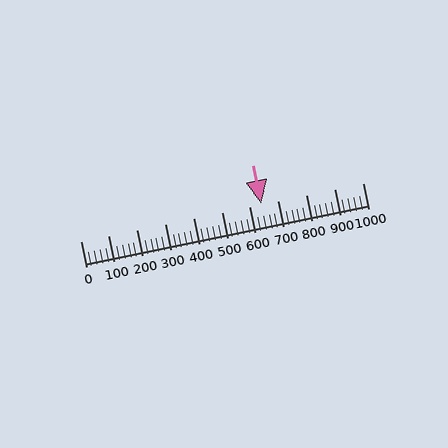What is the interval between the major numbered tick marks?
The major tick marks are spaced 100 units apart.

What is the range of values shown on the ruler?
The ruler shows values from 0 to 1000.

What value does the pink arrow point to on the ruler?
The pink arrow points to approximately 640.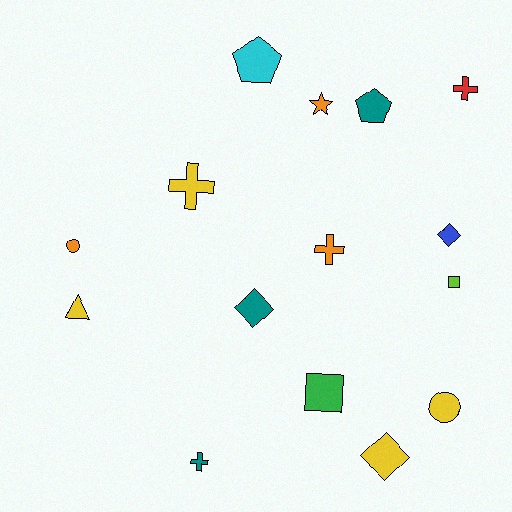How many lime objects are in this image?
There is 1 lime object.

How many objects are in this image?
There are 15 objects.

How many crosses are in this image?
There are 4 crosses.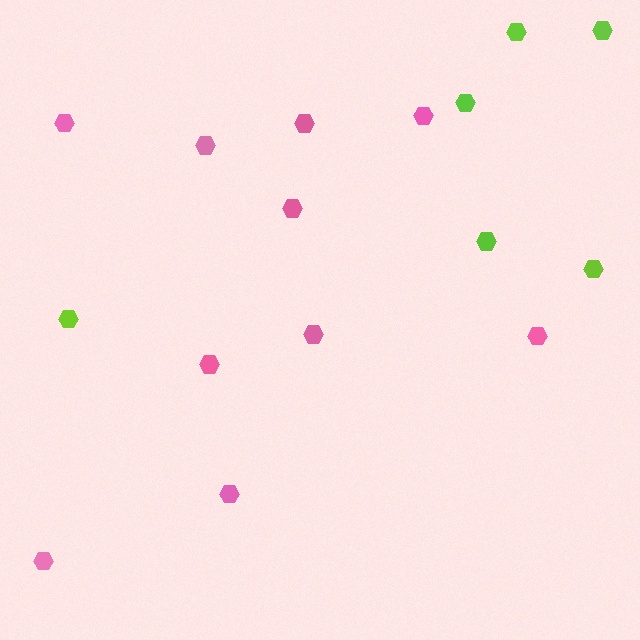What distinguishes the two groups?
There are 2 groups: one group of lime hexagons (6) and one group of pink hexagons (10).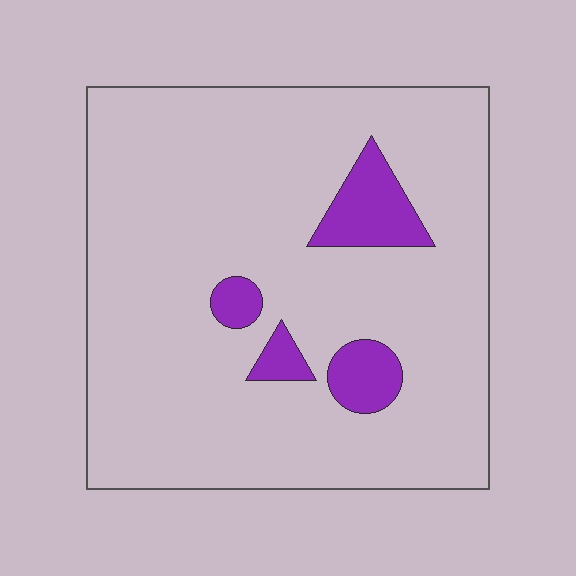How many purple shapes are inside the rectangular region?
4.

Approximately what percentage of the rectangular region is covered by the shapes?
Approximately 10%.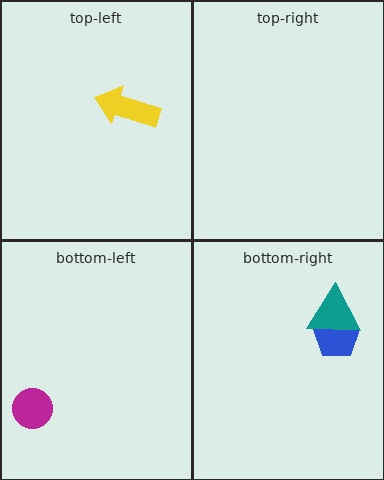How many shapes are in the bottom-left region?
1.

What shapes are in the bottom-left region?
The magenta circle.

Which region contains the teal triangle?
The bottom-right region.